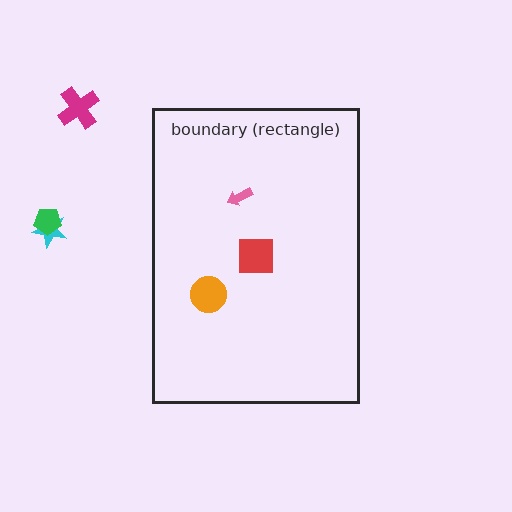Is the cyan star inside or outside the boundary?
Outside.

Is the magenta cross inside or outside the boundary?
Outside.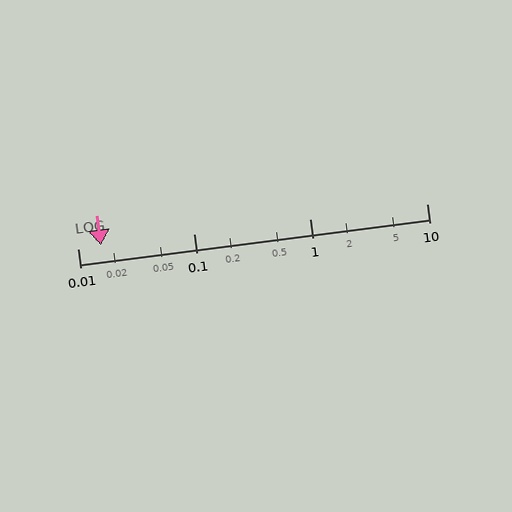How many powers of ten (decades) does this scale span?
The scale spans 3 decades, from 0.01 to 10.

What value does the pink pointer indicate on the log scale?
The pointer indicates approximately 0.016.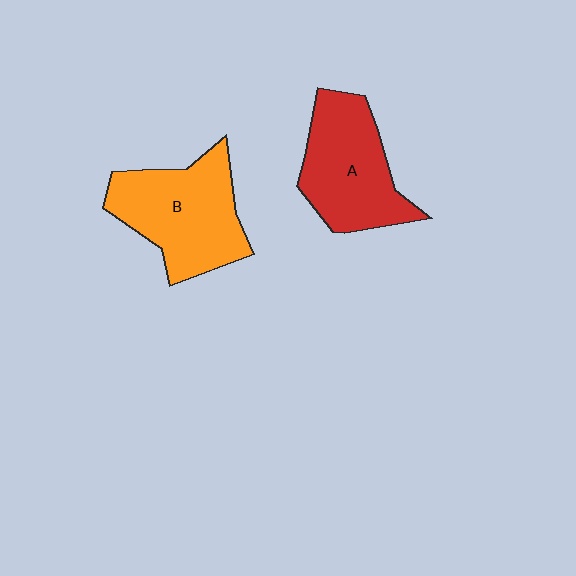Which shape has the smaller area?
Shape A (red).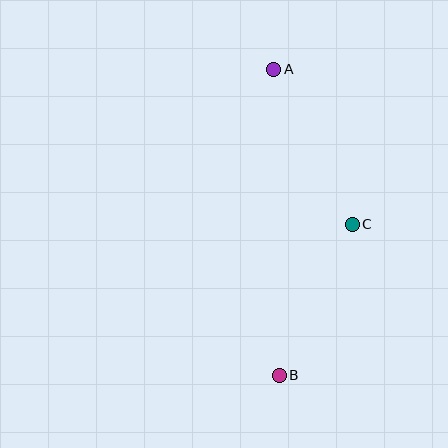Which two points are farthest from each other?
Points A and B are farthest from each other.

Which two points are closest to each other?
Points B and C are closest to each other.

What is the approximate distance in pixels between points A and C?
The distance between A and C is approximately 174 pixels.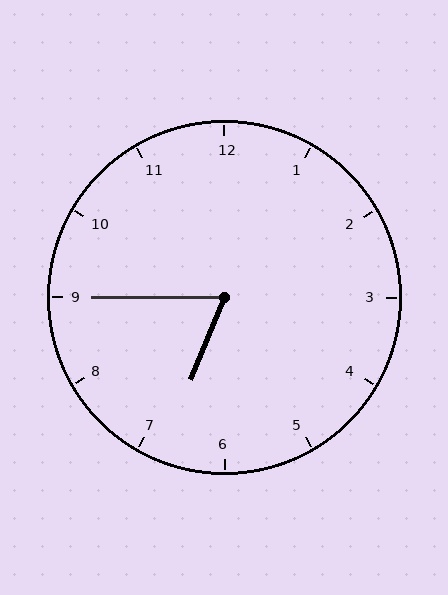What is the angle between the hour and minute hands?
Approximately 68 degrees.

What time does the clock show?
6:45.